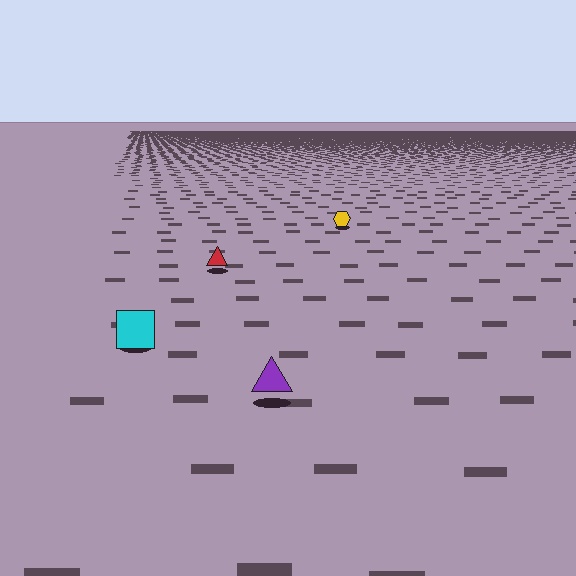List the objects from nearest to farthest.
From nearest to farthest: the purple triangle, the cyan square, the red triangle, the yellow hexagon.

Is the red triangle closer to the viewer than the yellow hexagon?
Yes. The red triangle is closer — you can tell from the texture gradient: the ground texture is coarser near it.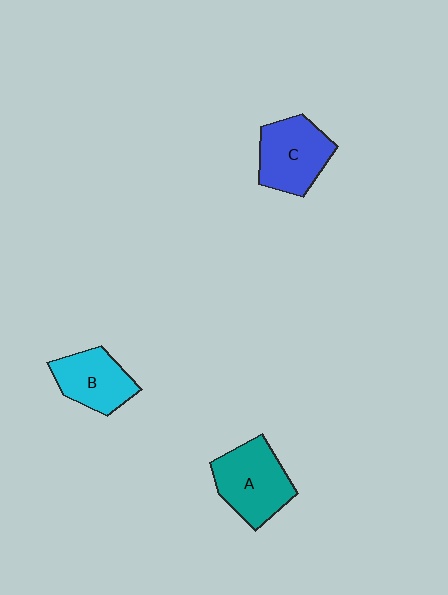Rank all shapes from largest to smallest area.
From largest to smallest: A (teal), C (blue), B (cyan).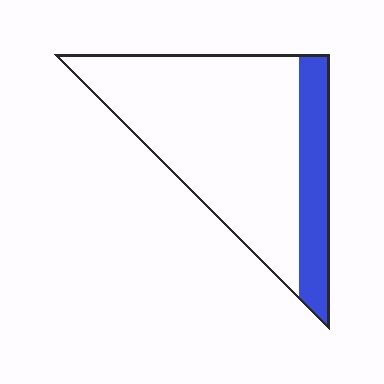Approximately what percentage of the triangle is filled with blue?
Approximately 20%.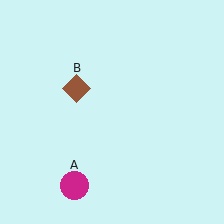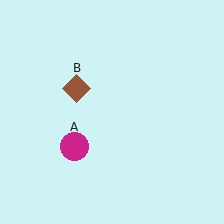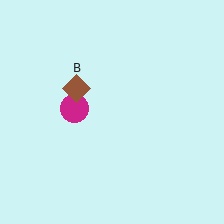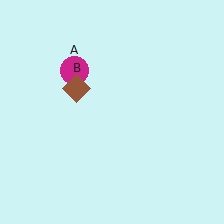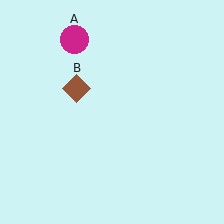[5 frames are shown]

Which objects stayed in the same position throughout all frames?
Brown diamond (object B) remained stationary.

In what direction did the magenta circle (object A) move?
The magenta circle (object A) moved up.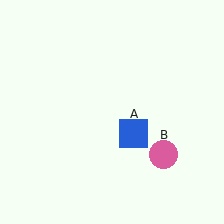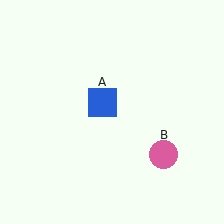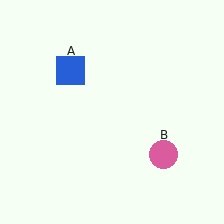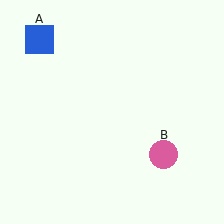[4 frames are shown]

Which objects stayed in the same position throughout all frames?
Pink circle (object B) remained stationary.